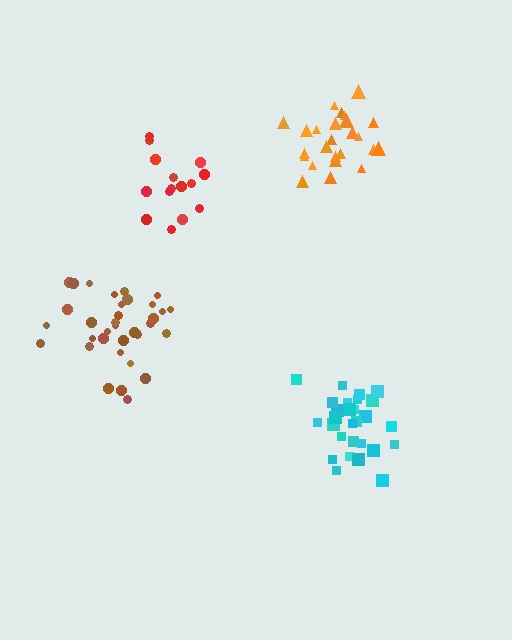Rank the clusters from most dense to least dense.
cyan, brown, orange, red.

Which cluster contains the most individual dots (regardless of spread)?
Brown (34).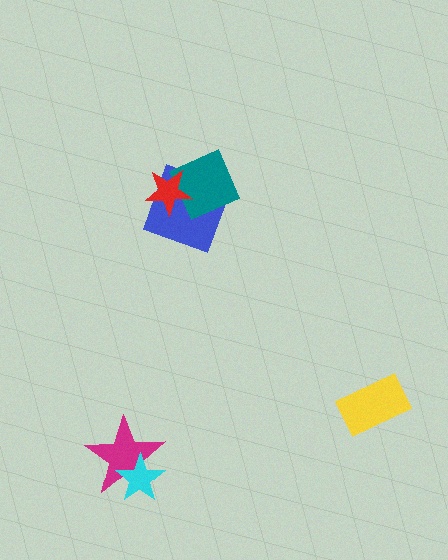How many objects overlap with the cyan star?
1 object overlaps with the cyan star.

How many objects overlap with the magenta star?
1 object overlaps with the magenta star.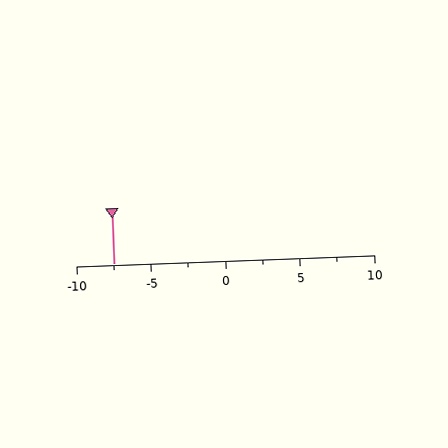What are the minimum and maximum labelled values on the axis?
The axis runs from -10 to 10.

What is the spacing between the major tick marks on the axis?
The major ticks are spaced 5 apart.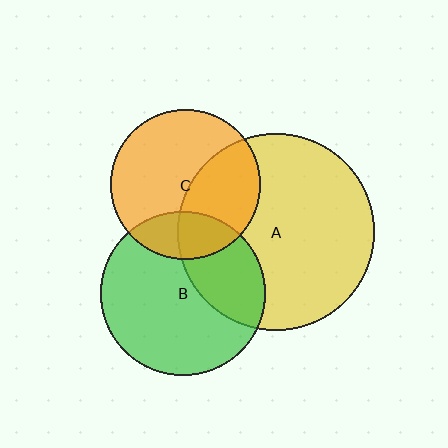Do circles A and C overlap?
Yes.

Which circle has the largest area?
Circle A (yellow).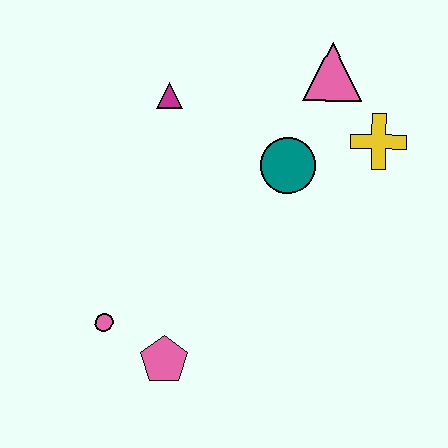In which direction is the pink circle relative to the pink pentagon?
The pink circle is to the left of the pink pentagon.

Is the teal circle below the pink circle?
No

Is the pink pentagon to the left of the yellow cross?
Yes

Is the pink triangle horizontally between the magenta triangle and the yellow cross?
Yes